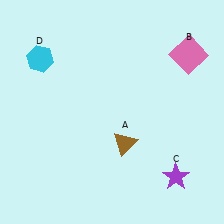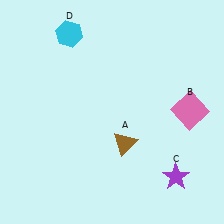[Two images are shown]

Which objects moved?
The objects that moved are: the pink square (B), the cyan hexagon (D).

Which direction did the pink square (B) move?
The pink square (B) moved down.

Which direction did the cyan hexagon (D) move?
The cyan hexagon (D) moved right.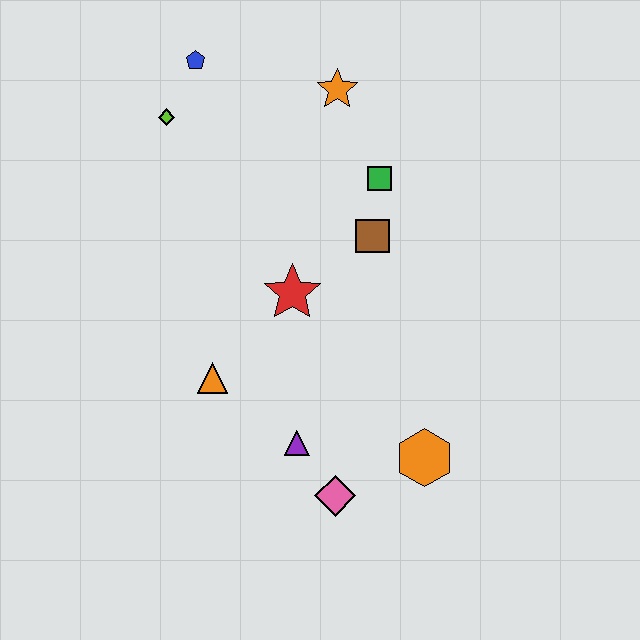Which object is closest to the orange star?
The green square is closest to the orange star.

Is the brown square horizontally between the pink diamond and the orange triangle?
No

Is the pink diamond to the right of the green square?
No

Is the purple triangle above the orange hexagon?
Yes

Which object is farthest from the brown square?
The pink diamond is farthest from the brown square.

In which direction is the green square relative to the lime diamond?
The green square is to the right of the lime diamond.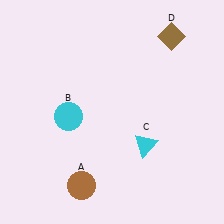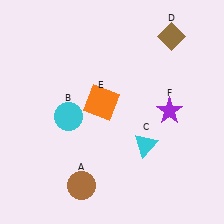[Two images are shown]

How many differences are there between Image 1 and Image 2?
There are 2 differences between the two images.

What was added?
An orange square (E), a purple star (F) were added in Image 2.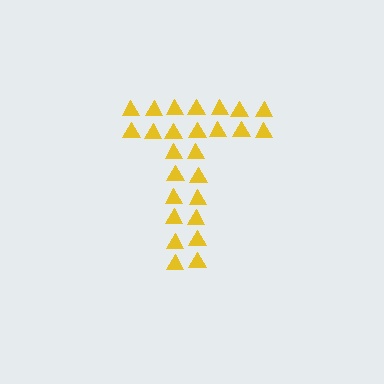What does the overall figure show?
The overall figure shows the letter T.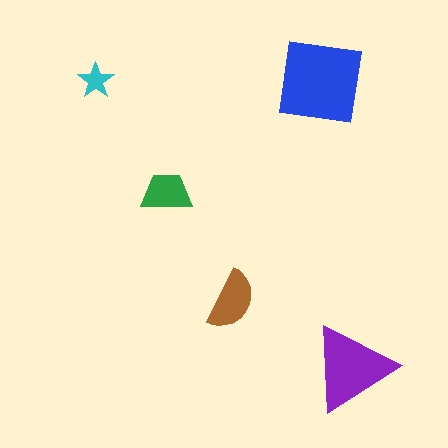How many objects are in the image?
There are 5 objects in the image.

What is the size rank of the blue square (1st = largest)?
1st.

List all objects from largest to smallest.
The blue square, the purple triangle, the brown semicircle, the green trapezoid, the cyan star.